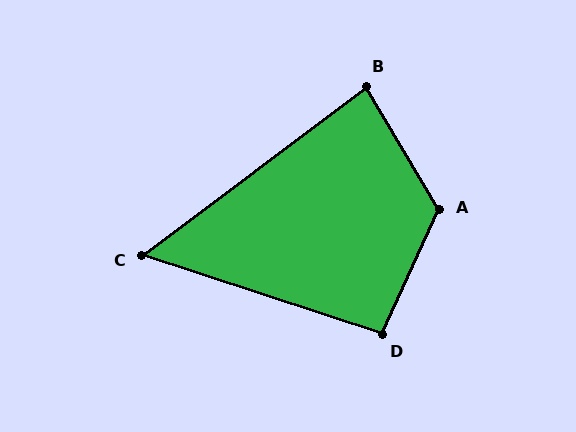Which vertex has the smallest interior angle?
C, at approximately 55 degrees.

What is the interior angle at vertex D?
Approximately 96 degrees (obtuse).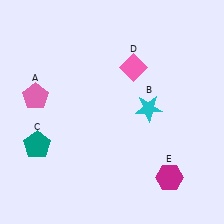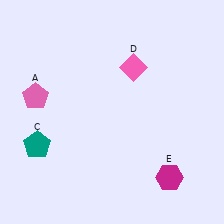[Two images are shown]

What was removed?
The cyan star (B) was removed in Image 2.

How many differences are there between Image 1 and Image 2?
There is 1 difference between the two images.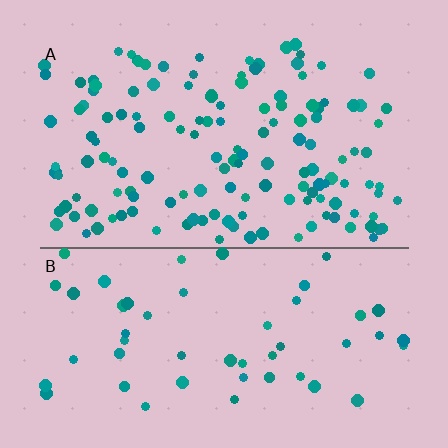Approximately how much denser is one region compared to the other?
Approximately 2.7× — region A over region B.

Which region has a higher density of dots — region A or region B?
A (the top).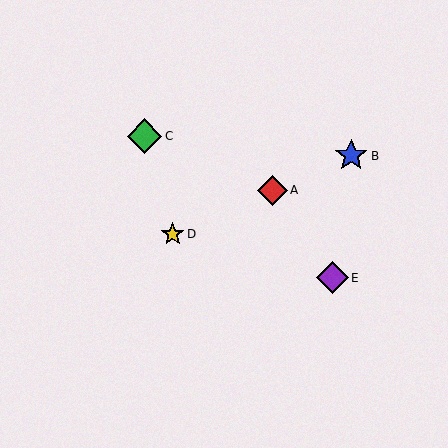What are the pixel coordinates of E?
Object E is at (332, 278).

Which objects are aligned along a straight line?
Objects A, B, D are aligned along a straight line.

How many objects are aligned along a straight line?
3 objects (A, B, D) are aligned along a straight line.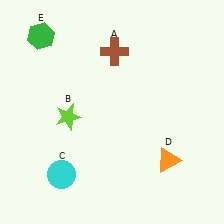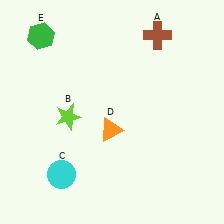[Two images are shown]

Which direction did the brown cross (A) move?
The brown cross (A) moved right.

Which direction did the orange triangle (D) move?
The orange triangle (D) moved left.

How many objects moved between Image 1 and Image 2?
2 objects moved between the two images.